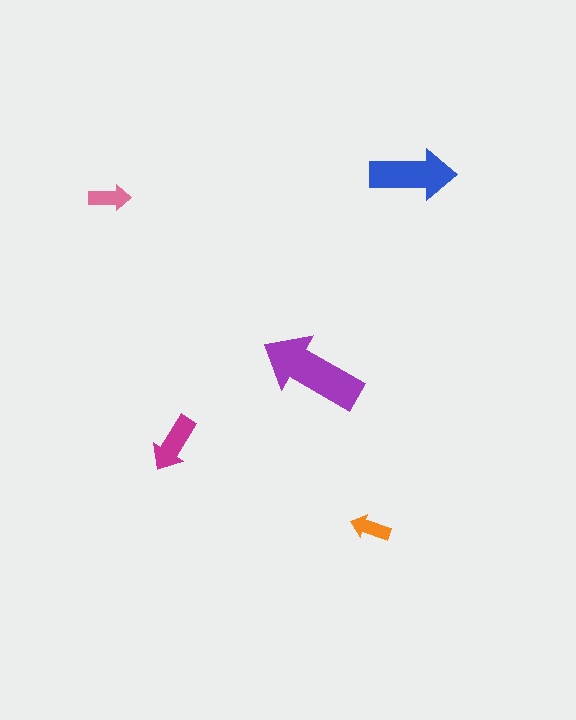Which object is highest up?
The blue arrow is topmost.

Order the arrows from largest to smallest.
the purple one, the blue one, the magenta one, the pink one, the orange one.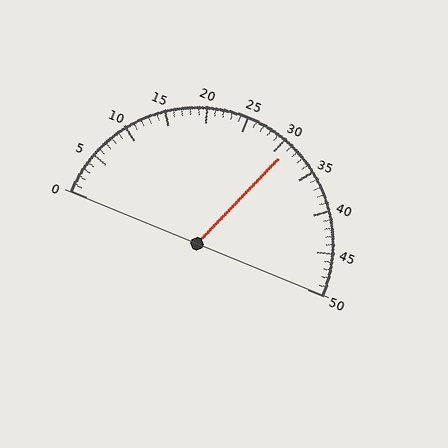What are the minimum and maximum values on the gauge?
The gauge ranges from 0 to 50.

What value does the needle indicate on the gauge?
The needle indicates approximately 31.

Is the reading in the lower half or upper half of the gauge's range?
The reading is in the upper half of the range (0 to 50).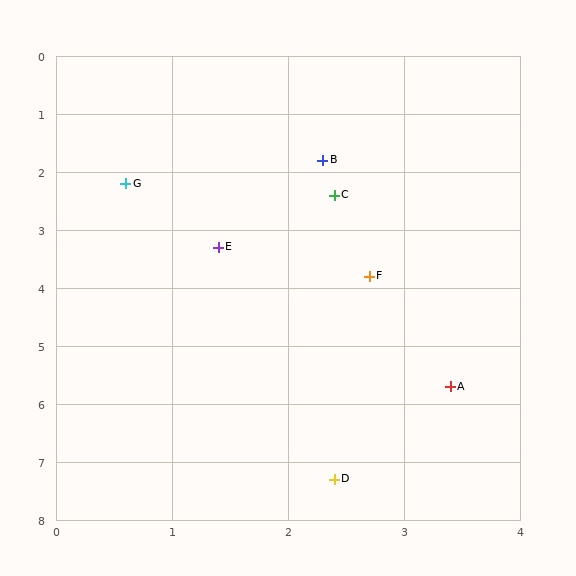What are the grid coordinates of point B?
Point B is at approximately (2.3, 1.8).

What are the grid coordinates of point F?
Point F is at approximately (2.7, 3.8).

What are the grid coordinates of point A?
Point A is at approximately (3.4, 5.7).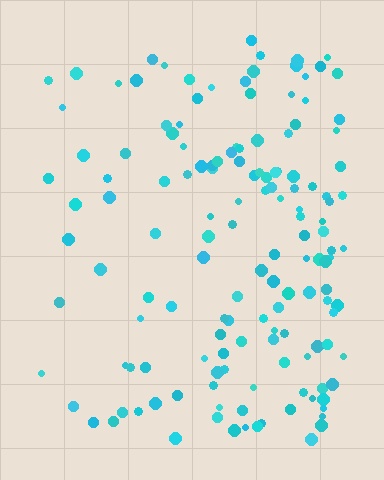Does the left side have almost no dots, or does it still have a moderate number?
Still a moderate number, just noticeably fewer than the right.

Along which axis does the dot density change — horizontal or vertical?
Horizontal.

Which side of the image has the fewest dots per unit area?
The left.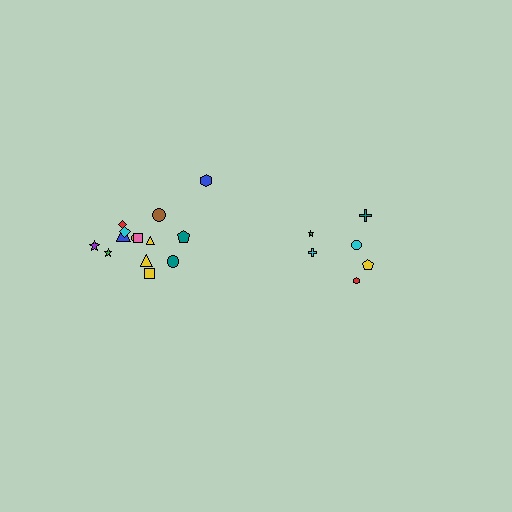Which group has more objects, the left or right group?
The left group.